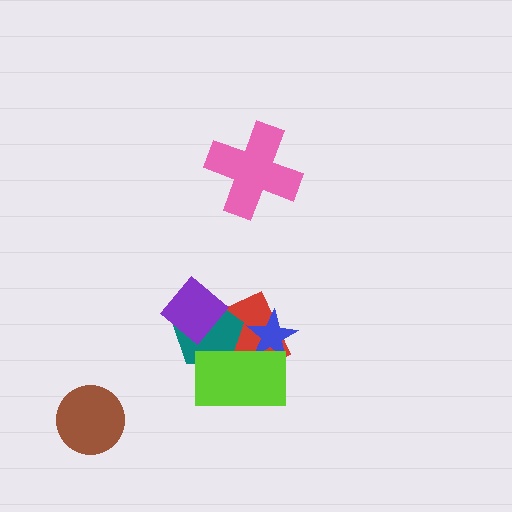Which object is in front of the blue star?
The lime rectangle is in front of the blue star.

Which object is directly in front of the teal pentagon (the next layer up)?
The purple diamond is directly in front of the teal pentagon.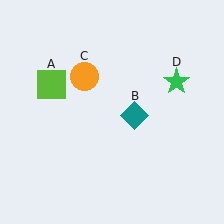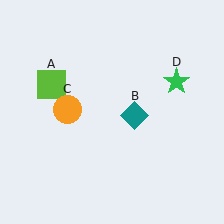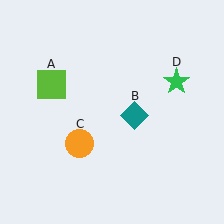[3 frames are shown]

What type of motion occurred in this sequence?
The orange circle (object C) rotated counterclockwise around the center of the scene.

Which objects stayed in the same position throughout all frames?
Lime square (object A) and teal diamond (object B) and green star (object D) remained stationary.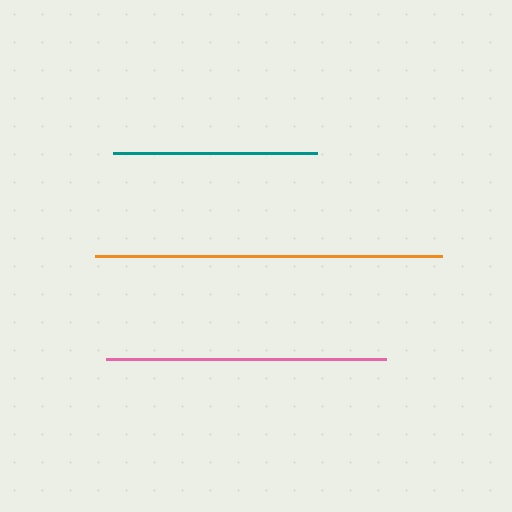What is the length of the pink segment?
The pink segment is approximately 280 pixels long.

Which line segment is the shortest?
The teal line is the shortest at approximately 205 pixels.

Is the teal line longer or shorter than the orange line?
The orange line is longer than the teal line.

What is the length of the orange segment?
The orange segment is approximately 347 pixels long.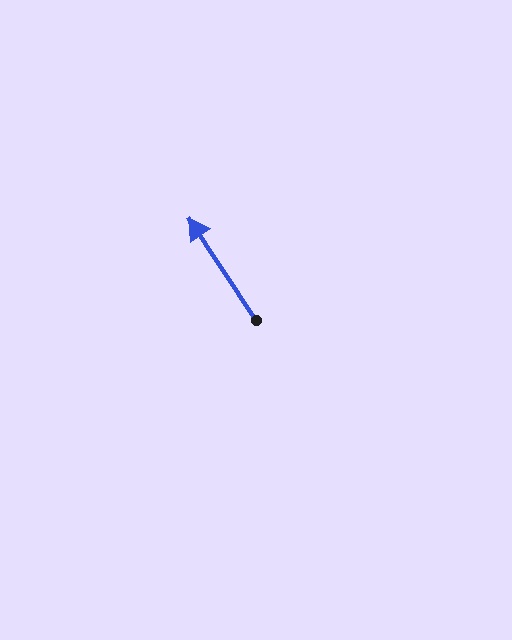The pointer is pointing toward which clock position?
Roughly 11 o'clock.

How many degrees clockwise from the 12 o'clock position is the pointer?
Approximately 327 degrees.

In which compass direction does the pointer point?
Northwest.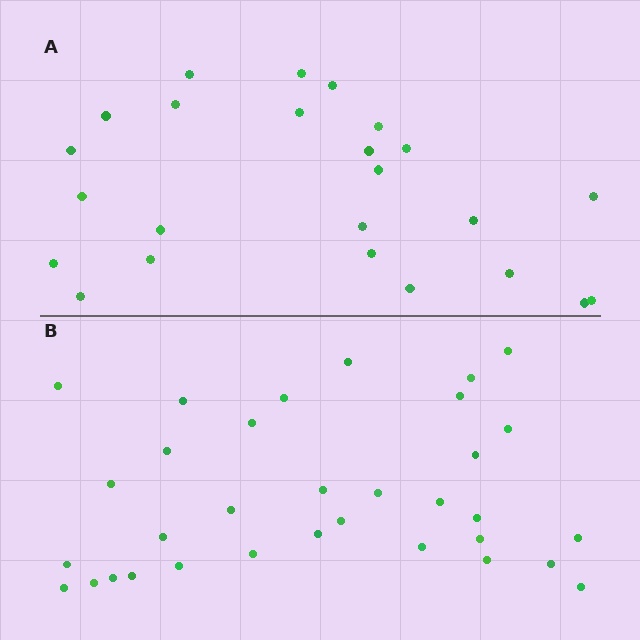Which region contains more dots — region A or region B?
Region B (the bottom region) has more dots.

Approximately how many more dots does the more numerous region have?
Region B has roughly 8 or so more dots than region A.